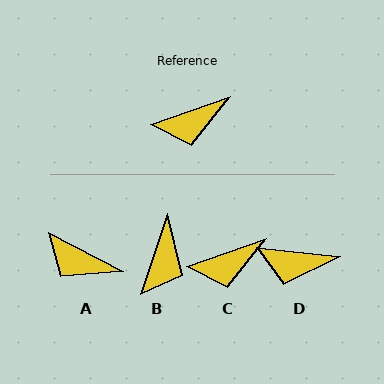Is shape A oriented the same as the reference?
No, it is off by about 47 degrees.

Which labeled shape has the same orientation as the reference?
C.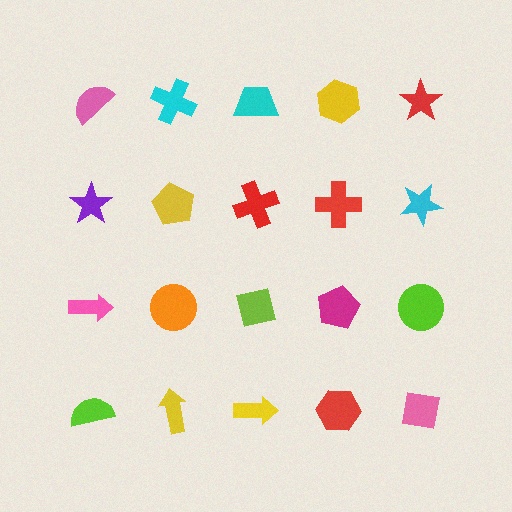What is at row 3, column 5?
A lime circle.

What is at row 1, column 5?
A red star.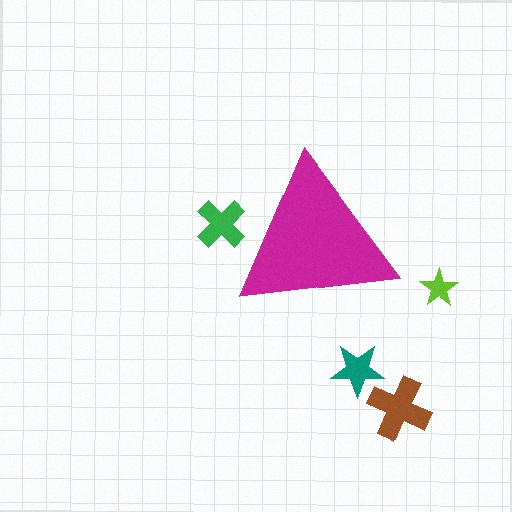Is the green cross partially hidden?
Yes, the green cross is partially hidden behind the magenta triangle.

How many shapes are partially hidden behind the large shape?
1 shape is partially hidden.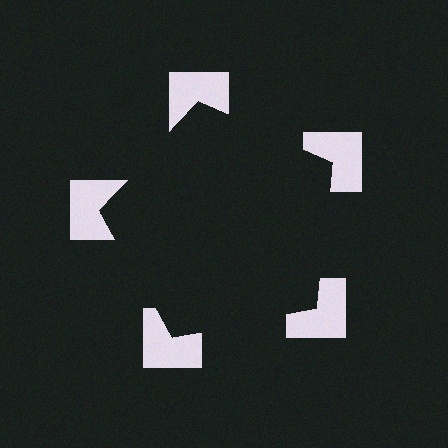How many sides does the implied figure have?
5 sides.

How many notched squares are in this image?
There are 5 — one at each vertex of the illusory pentagon.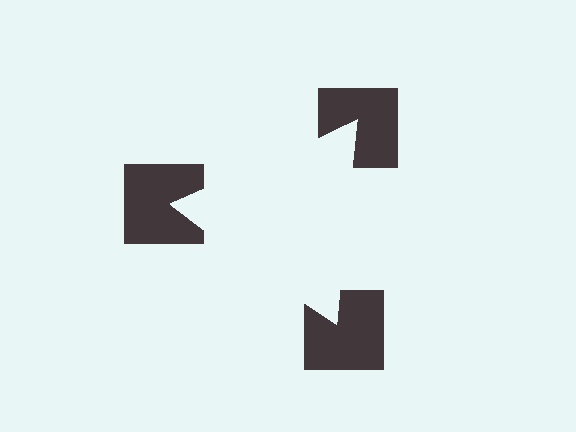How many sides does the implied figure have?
3 sides.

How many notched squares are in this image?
There are 3 — one at each vertex of the illusory triangle.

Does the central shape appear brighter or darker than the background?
It typically appears slightly brighter than the background, even though no actual brightness change is drawn.